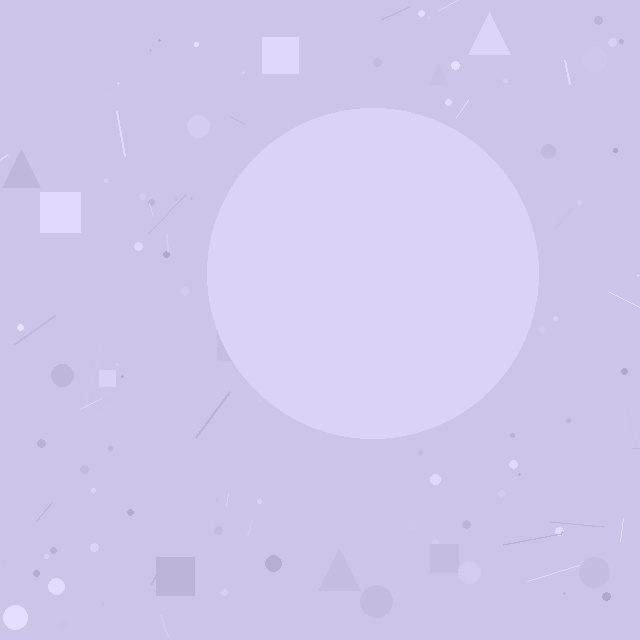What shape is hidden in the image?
A circle is hidden in the image.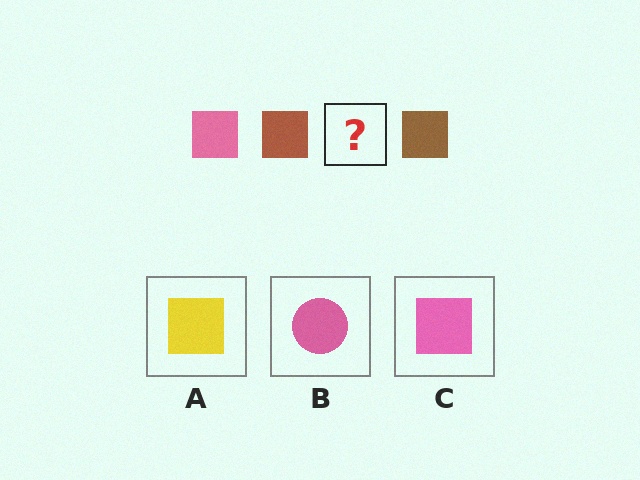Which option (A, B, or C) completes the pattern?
C.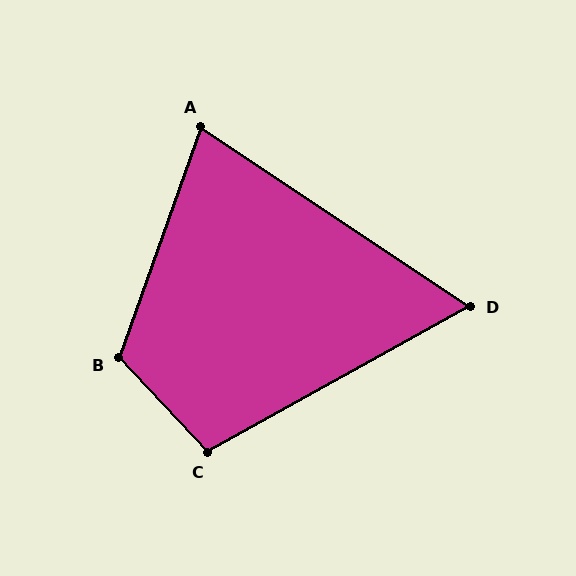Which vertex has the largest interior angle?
B, at approximately 117 degrees.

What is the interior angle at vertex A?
Approximately 76 degrees (acute).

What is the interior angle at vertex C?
Approximately 104 degrees (obtuse).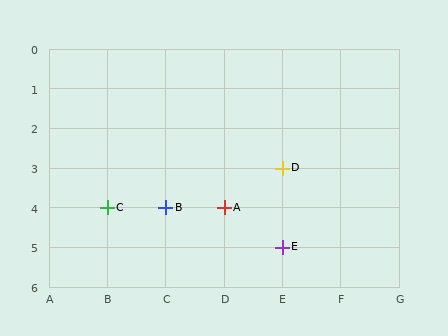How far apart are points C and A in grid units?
Points C and A are 2 columns apart.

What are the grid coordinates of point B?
Point B is at grid coordinates (C, 4).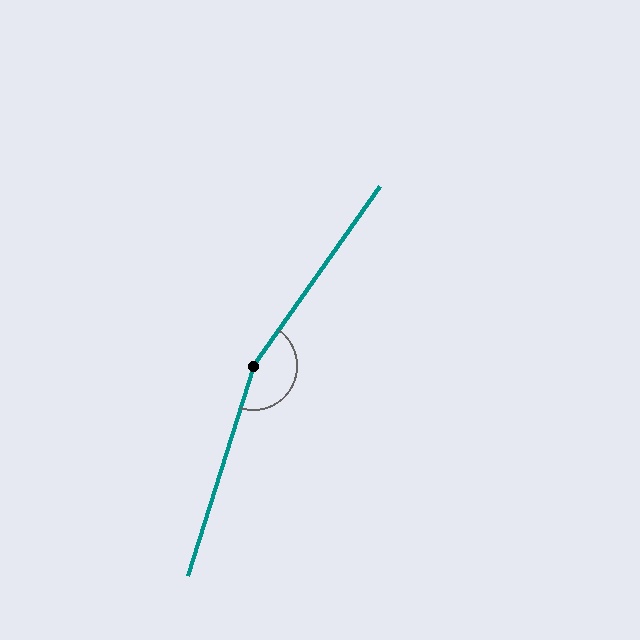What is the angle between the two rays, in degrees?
Approximately 162 degrees.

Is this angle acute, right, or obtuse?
It is obtuse.